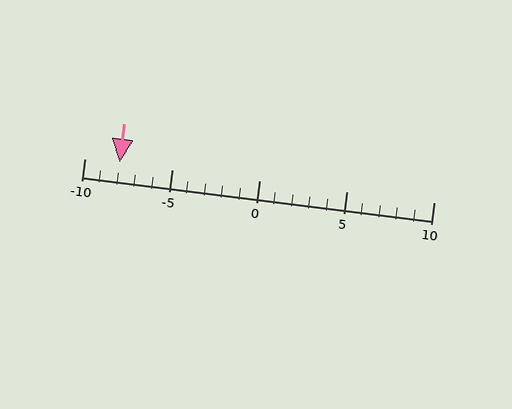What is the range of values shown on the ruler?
The ruler shows values from -10 to 10.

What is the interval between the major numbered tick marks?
The major tick marks are spaced 5 units apart.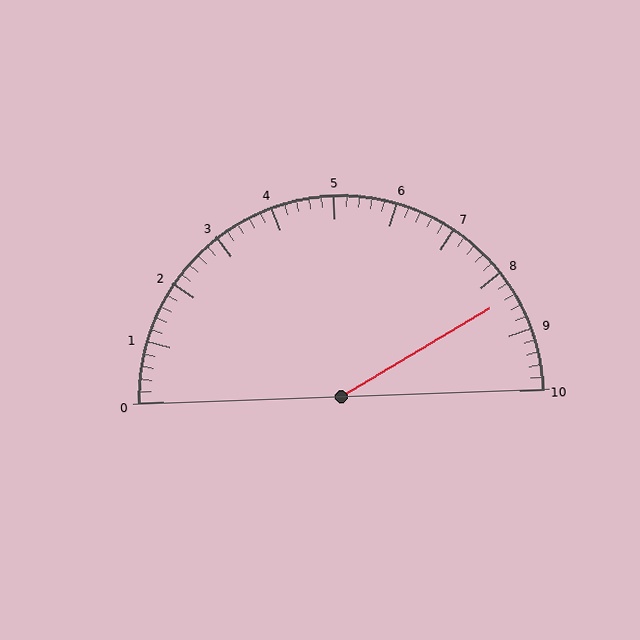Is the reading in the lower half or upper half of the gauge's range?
The reading is in the upper half of the range (0 to 10).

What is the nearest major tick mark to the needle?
The nearest major tick mark is 8.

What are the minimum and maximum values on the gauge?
The gauge ranges from 0 to 10.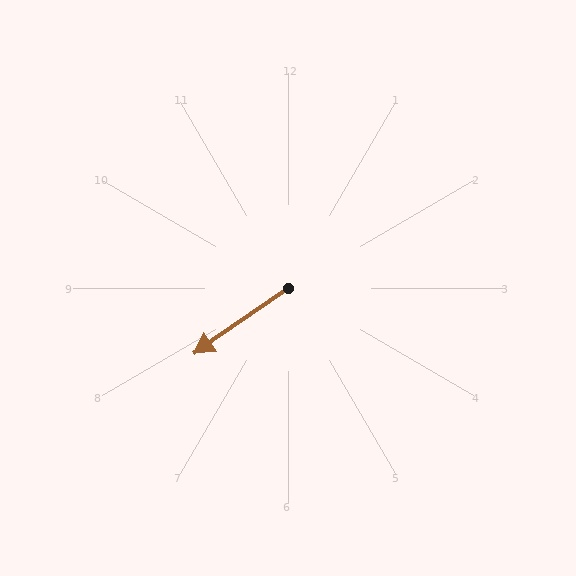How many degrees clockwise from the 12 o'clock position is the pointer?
Approximately 235 degrees.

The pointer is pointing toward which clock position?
Roughly 8 o'clock.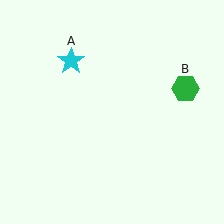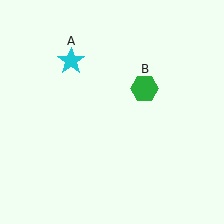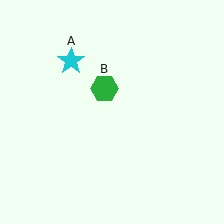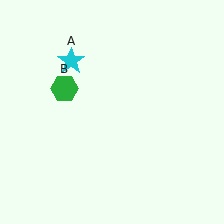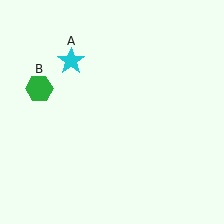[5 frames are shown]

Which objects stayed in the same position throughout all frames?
Cyan star (object A) remained stationary.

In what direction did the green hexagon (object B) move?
The green hexagon (object B) moved left.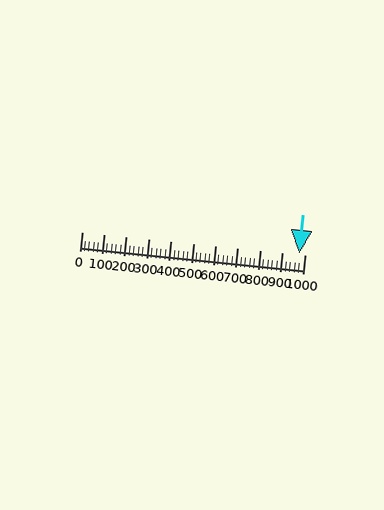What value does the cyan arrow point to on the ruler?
The cyan arrow points to approximately 977.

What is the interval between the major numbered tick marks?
The major tick marks are spaced 100 units apart.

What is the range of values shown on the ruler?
The ruler shows values from 0 to 1000.